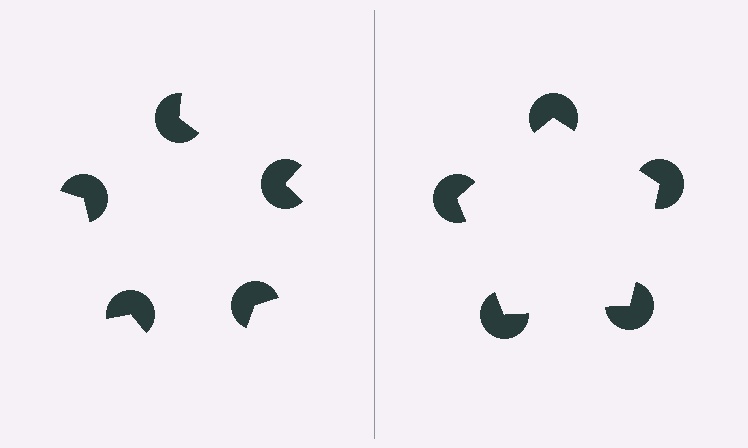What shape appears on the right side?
An illusory pentagon.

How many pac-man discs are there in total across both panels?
10 — 5 on each side.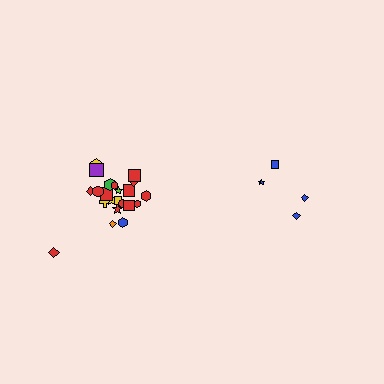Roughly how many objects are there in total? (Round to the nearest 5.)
Roughly 25 objects in total.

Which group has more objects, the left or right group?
The left group.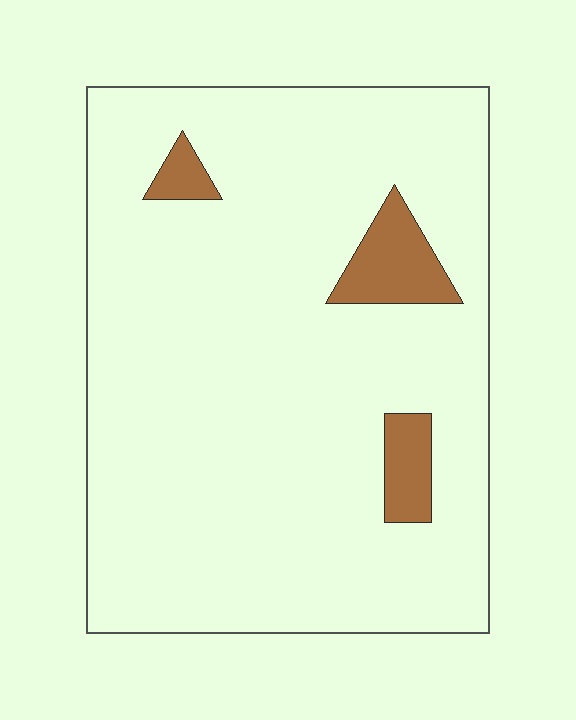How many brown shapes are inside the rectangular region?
3.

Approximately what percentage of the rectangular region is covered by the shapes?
Approximately 5%.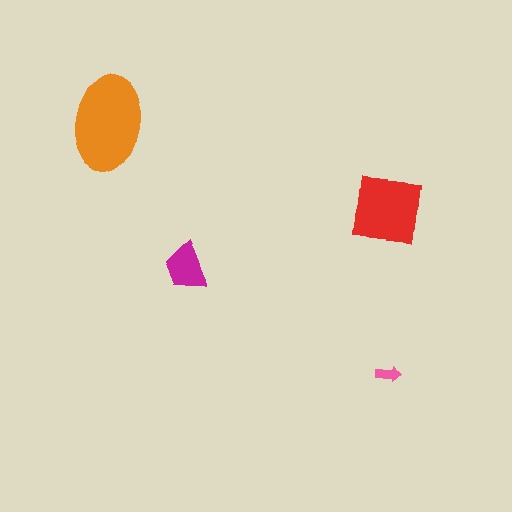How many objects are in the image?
There are 4 objects in the image.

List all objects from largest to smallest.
The orange ellipse, the red square, the magenta trapezoid, the pink arrow.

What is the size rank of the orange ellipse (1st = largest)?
1st.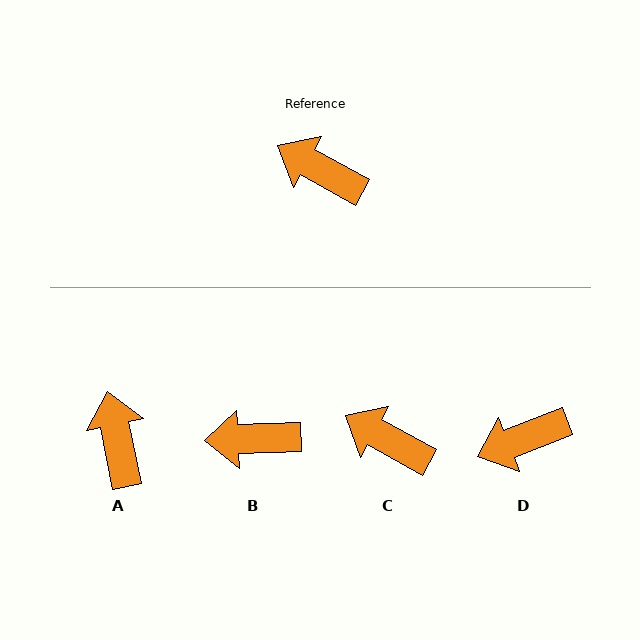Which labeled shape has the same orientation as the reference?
C.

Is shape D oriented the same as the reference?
No, it is off by about 50 degrees.